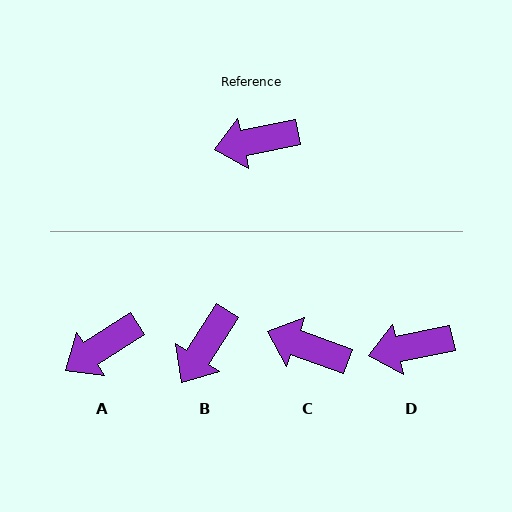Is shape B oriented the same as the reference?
No, it is off by about 45 degrees.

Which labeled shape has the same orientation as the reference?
D.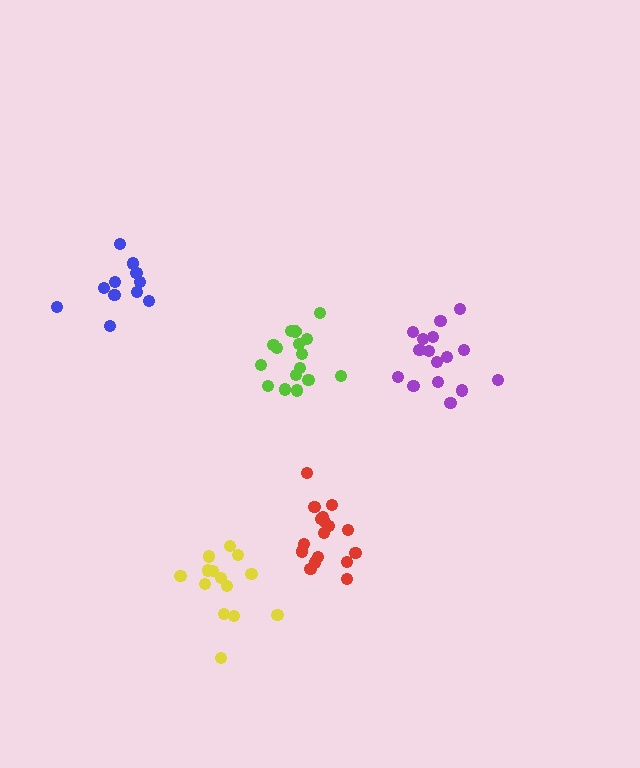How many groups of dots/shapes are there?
There are 5 groups.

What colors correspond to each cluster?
The clusters are colored: blue, yellow, lime, red, purple.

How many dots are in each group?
Group 1: 11 dots, Group 2: 14 dots, Group 3: 16 dots, Group 4: 17 dots, Group 5: 16 dots (74 total).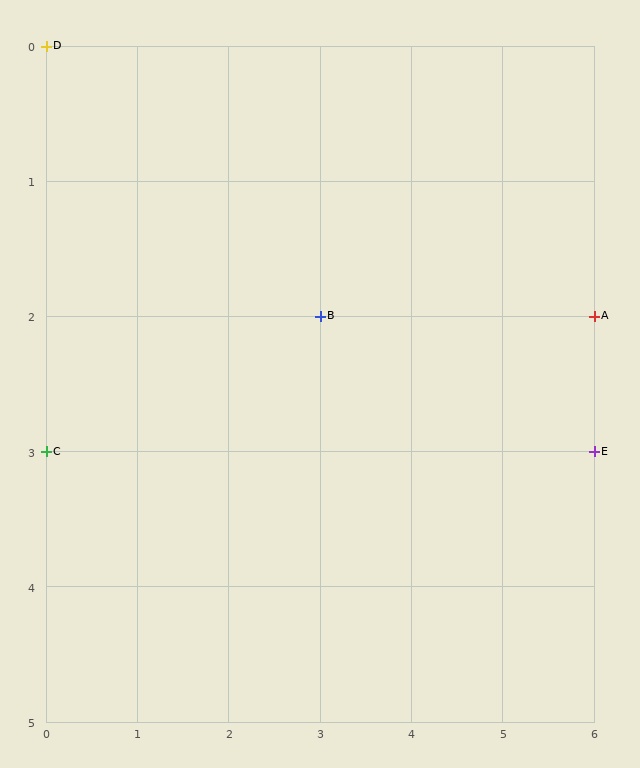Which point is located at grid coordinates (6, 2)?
Point A is at (6, 2).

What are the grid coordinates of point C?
Point C is at grid coordinates (0, 3).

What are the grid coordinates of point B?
Point B is at grid coordinates (3, 2).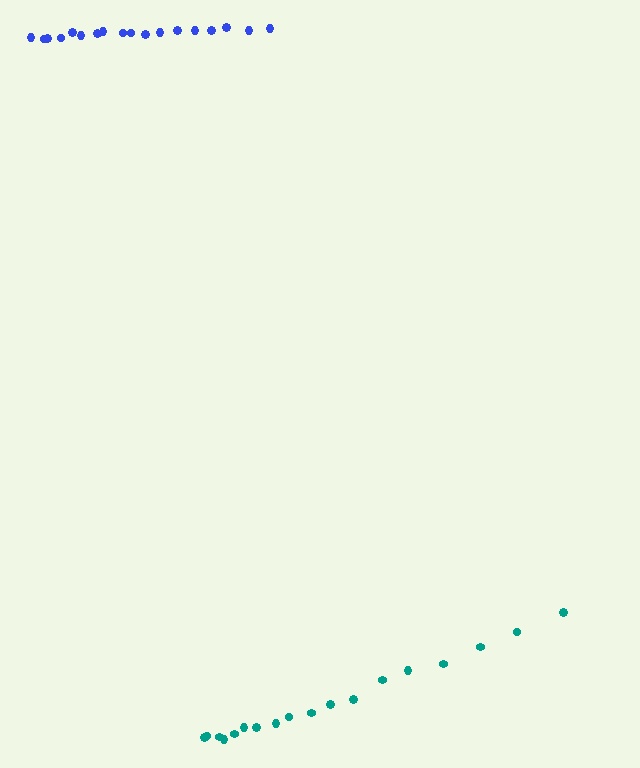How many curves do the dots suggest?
There are 2 distinct paths.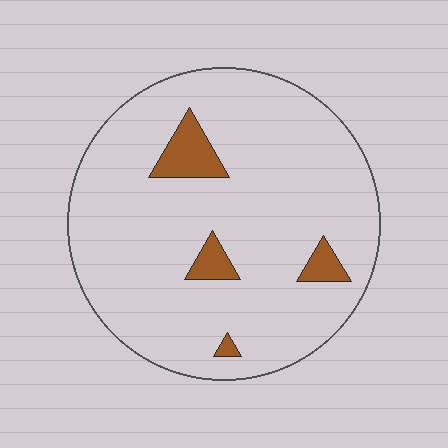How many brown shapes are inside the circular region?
4.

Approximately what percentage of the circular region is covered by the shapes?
Approximately 10%.